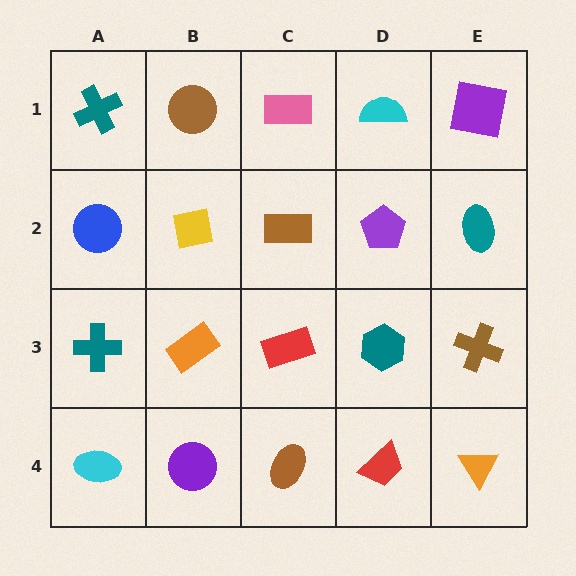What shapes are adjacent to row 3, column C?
A brown rectangle (row 2, column C), a brown ellipse (row 4, column C), an orange rectangle (row 3, column B), a teal hexagon (row 3, column D).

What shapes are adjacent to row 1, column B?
A yellow square (row 2, column B), a teal cross (row 1, column A), a pink rectangle (row 1, column C).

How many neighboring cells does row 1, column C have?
3.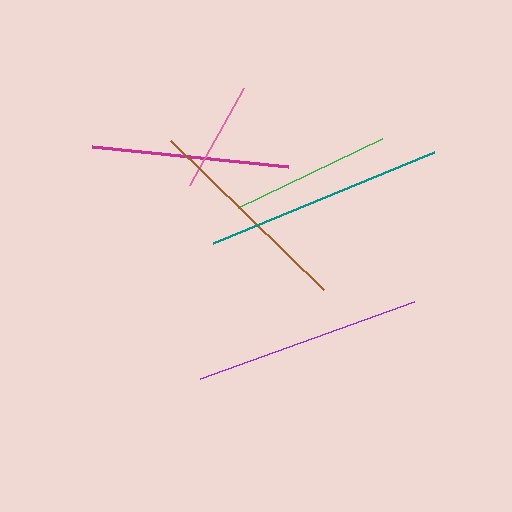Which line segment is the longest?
The teal line is the longest at approximately 238 pixels.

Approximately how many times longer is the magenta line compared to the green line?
The magenta line is approximately 1.2 times the length of the green line.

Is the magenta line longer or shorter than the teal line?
The teal line is longer than the magenta line.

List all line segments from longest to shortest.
From longest to shortest: teal, purple, brown, magenta, green, pink.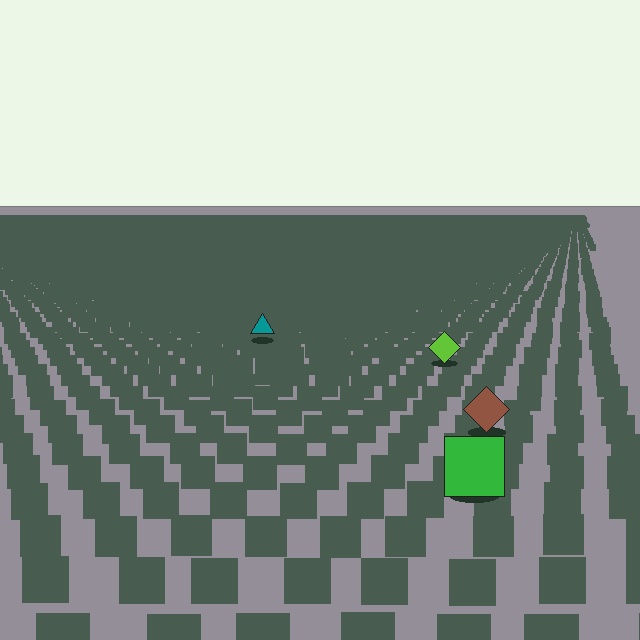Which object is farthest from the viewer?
The teal triangle is farthest from the viewer. It appears smaller and the ground texture around it is denser.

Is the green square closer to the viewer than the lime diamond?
Yes. The green square is closer — you can tell from the texture gradient: the ground texture is coarser near it.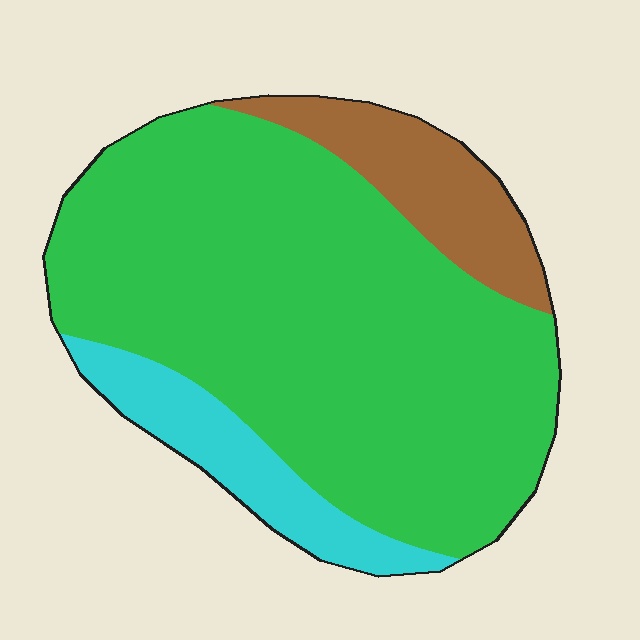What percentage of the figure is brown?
Brown covers around 15% of the figure.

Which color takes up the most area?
Green, at roughly 75%.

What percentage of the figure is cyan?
Cyan covers about 10% of the figure.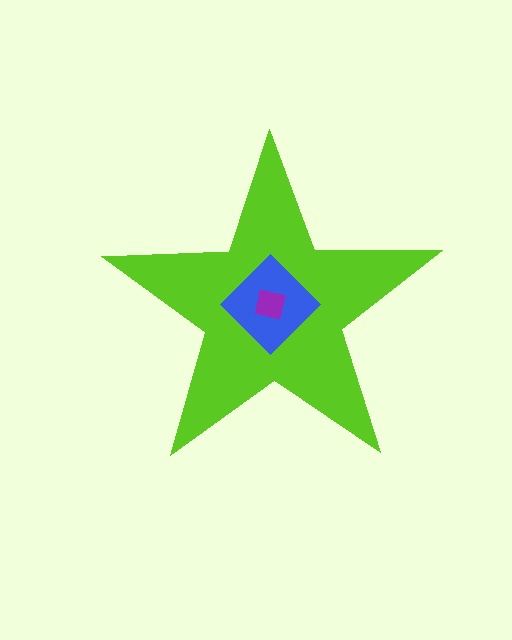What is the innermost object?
The purple square.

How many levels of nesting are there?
3.